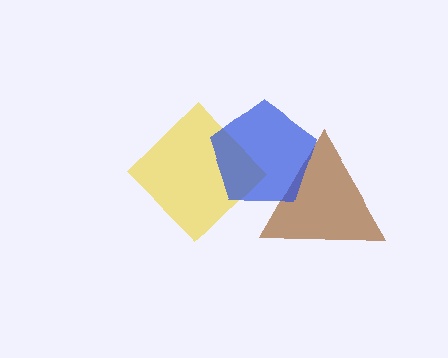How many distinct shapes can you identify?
There are 3 distinct shapes: a yellow diamond, a brown triangle, a blue pentagon.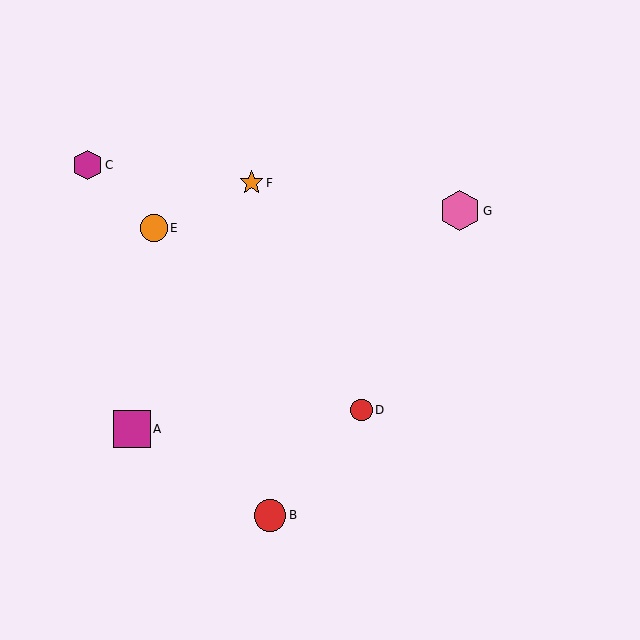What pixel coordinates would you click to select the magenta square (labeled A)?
Click at (132, 429) to select the magenta square A.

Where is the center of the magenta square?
The center of the magenta square is at (132, 429).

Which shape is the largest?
The pink hexagon (labeled G) is the largest.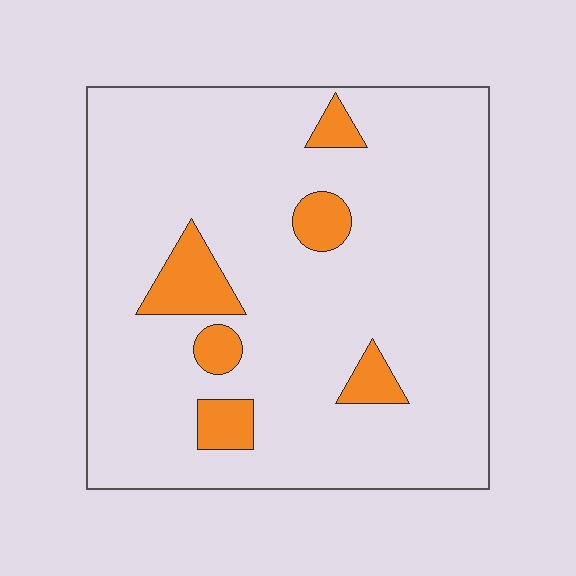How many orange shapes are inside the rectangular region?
6.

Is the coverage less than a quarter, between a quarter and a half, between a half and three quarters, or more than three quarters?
Less than a quarter.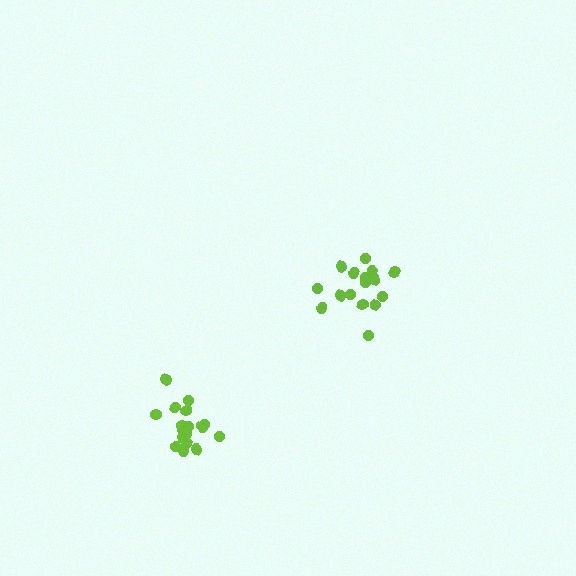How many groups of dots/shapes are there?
There are 2 groups.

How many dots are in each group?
Group 1: 18 dots, Group 2: 19 dots (37 total).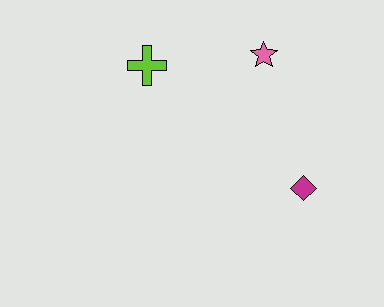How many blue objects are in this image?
There are no blue objects.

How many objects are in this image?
There are 3 objects.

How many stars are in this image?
There is 1 star.